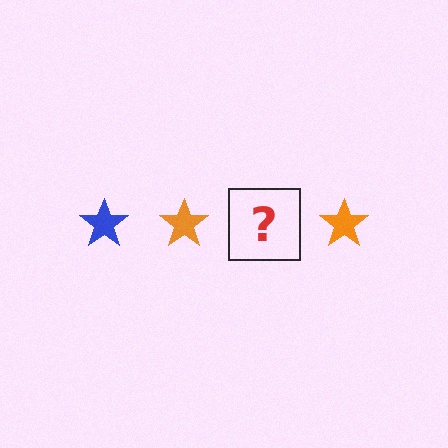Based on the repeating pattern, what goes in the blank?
The blank should be a blue star.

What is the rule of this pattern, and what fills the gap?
The rule is that the pattern cycles through blue, orange stars. The gap should be filled with a blue star.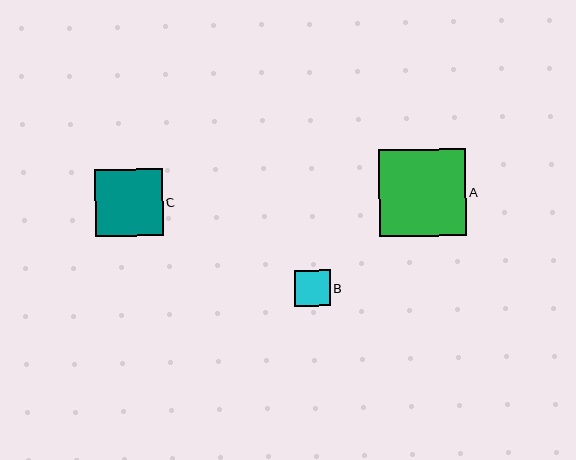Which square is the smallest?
Square B is the smallest with a size of approximately 36 pixels.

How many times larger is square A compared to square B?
Square A is approximately 2.4 times the size of square B.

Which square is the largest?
Square A is the largest with a size of approximately 87 pixels.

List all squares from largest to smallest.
From largest to smallest: A, C, B.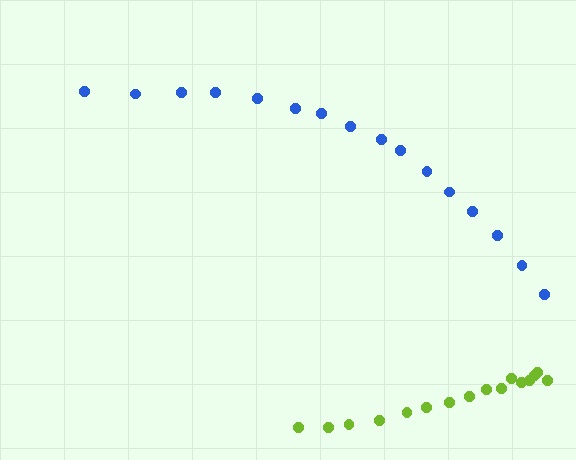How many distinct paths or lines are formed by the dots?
There are 2 distinct paths.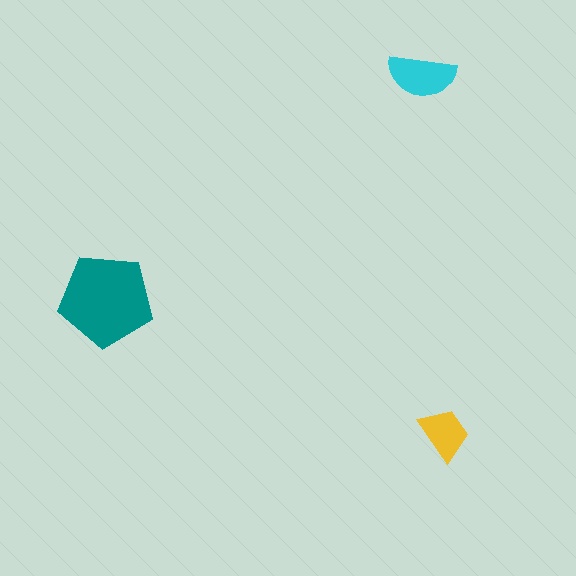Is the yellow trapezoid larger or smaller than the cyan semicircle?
Smaller.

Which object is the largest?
The teal pentagon.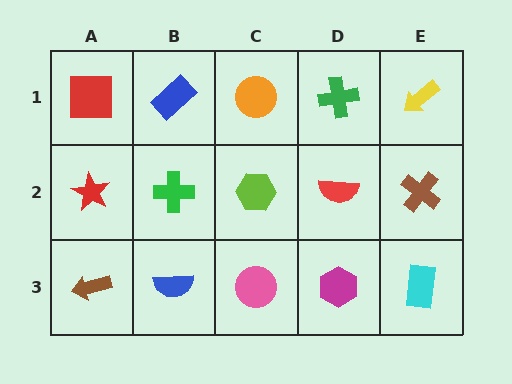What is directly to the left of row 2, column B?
A red star.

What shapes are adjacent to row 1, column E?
A brown cross (row 2, column E), a green cross (row 1, column D).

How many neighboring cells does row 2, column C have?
4.